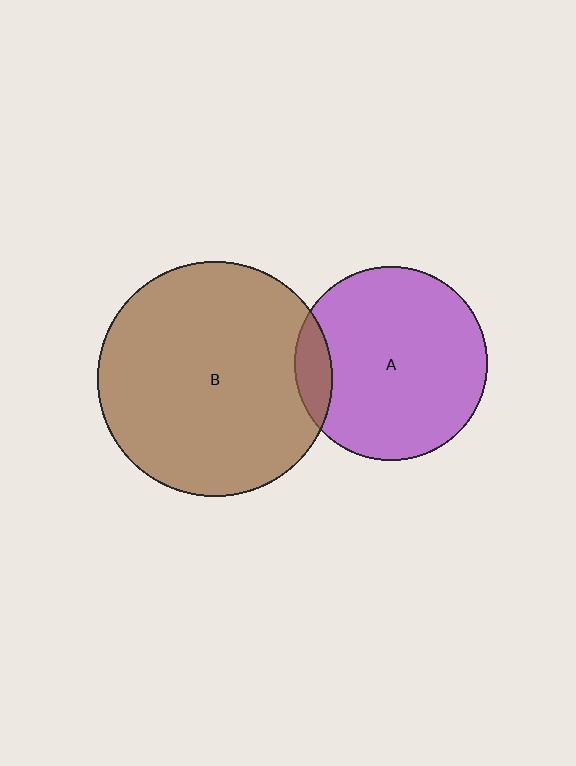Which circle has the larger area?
Circle B (brown).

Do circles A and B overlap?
Yes.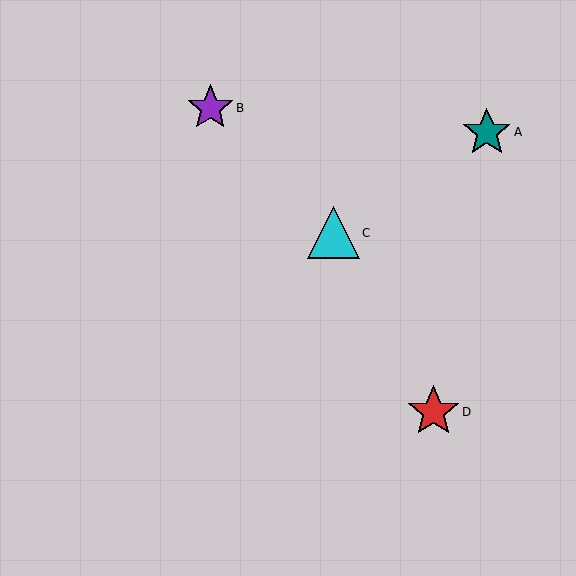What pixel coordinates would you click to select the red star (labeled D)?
Click at (433, 412) to select the red star D.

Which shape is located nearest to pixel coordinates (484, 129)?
The teal star (labeled A) at (487, 132) is nearest to that location.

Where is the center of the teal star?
The center of the teal star is at (487, 132).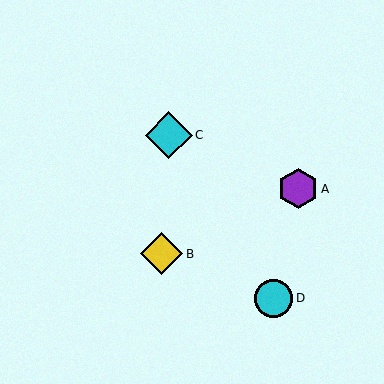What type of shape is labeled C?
Shape C is a cyan diamond.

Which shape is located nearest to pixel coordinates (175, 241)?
The yellow diamond (labeled B) at (162, 254) is nearest to that location.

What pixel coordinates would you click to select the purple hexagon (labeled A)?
Click at (298, 189) to select the purple hexagon A.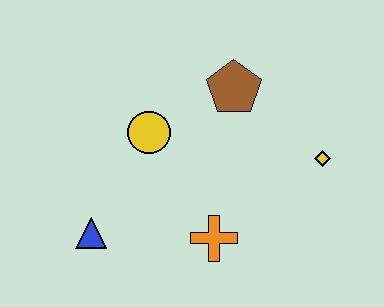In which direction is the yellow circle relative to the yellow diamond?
The yellow circle is to the left of the yellow diamond.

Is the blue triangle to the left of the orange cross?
Yes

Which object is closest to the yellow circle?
The brown pentagon is closest to the yellow circle.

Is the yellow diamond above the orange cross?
Yes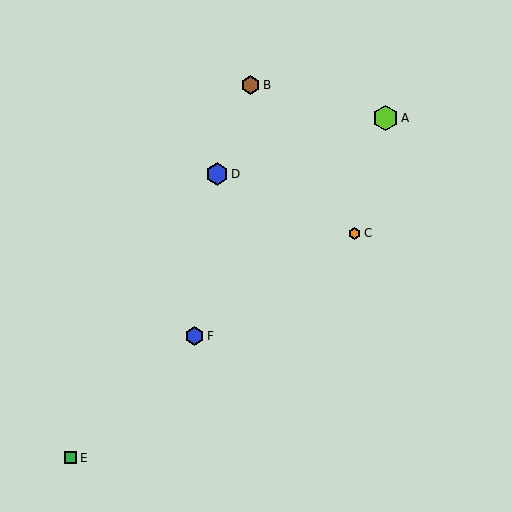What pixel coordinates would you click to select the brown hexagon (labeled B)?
Click at (251, 85) to select the brown hexagon B.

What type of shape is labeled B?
Shape B is a brown hexagon.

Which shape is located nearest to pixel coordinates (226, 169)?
The blue hexagon (labeled D) at (217, 174) is nearest to that location.